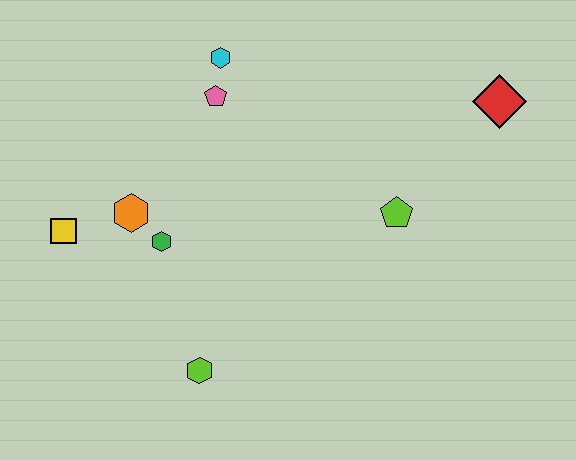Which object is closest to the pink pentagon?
The cyan hexagon is closest to the pink pentagon.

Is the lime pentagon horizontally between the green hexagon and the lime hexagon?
No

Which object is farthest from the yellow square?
The red diamond is farthest from the yellow square.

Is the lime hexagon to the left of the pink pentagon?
Yes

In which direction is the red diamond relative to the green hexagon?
The red diamond is to the right of the green hexagon.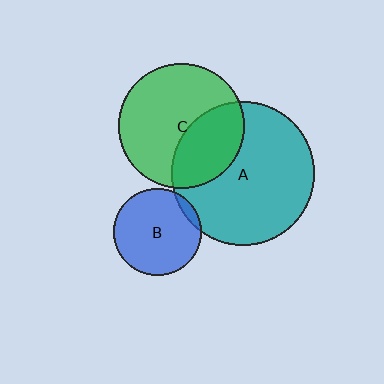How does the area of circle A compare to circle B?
Approximately 2.7 times.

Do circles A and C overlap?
Yes.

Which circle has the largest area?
Circle A (teal).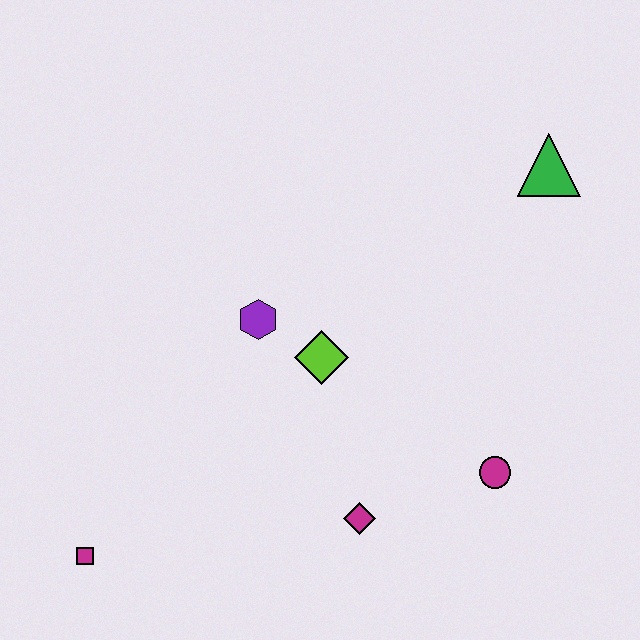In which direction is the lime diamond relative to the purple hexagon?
The lime diamond is to the right of the purple hexagon.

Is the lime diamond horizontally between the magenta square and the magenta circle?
Yes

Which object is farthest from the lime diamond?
The magenta square is farthest from the lime diamond.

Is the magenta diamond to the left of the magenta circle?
Yes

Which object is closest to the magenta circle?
The magenta diamond is closest to the magenta circle.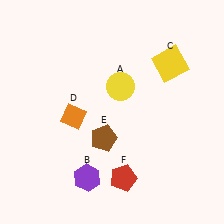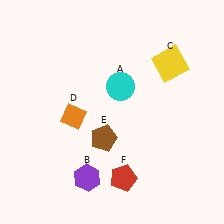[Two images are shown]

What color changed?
The circle (A) changed from yellow in Image 1 to cyan in Image 2.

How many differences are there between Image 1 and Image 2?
There is 1 difference between the two images.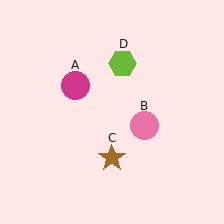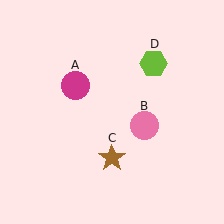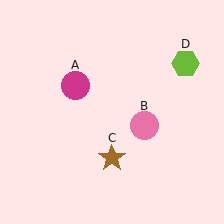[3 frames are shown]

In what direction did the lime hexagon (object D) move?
The lime hexagon (object D) moved right.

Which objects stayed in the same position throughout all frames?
Magenta circle (object A) and pink circle (object B) and brown star (object C) remained stationary.